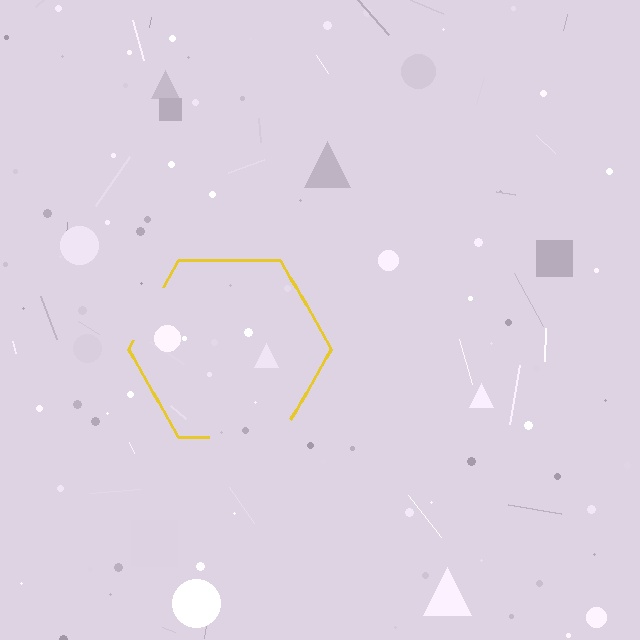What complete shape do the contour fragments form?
The contour fragments form a hexagon.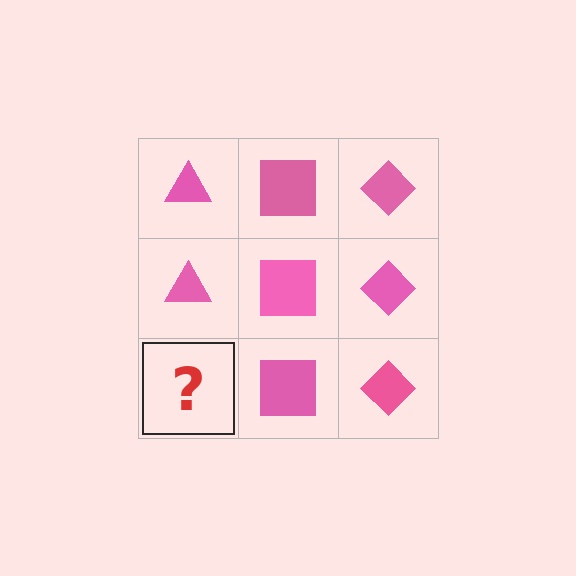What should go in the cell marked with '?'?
The missing cell should contain a pink triangle.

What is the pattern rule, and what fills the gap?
The rule is that each column has a consistent shape. The gap should be filled with a pink triangle.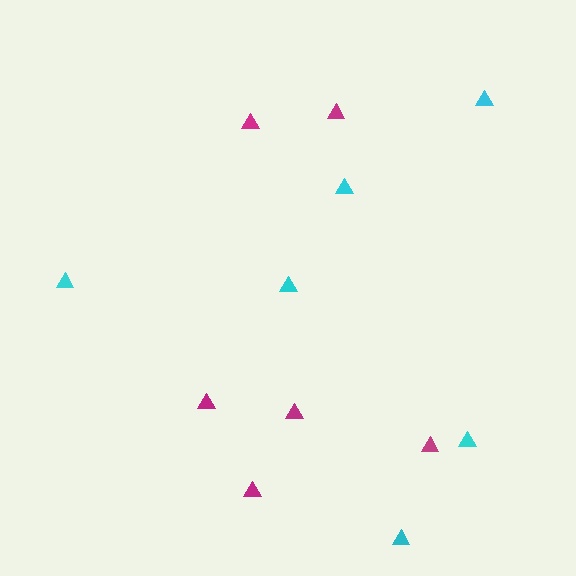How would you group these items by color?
There are 2 groups: one group of magenta triangles (6) and one group of cyan triangles (6).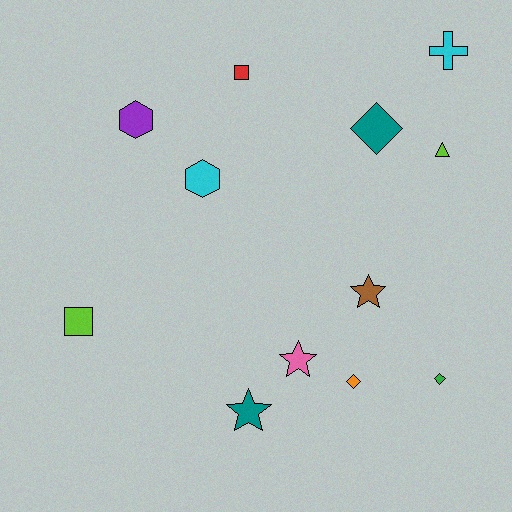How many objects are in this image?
There are 12 objects.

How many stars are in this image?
There are 3 stars.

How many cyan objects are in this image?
There are 2 cyan objects.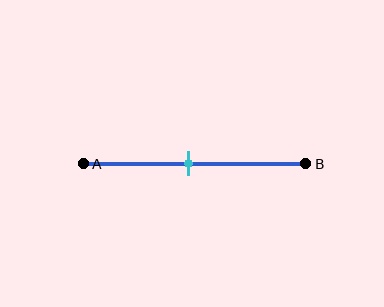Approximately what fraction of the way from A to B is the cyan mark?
The cyan mark is approximately 45% of the way from A to B.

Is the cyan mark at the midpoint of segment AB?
Yes, the mark is approximately at the midpoint.